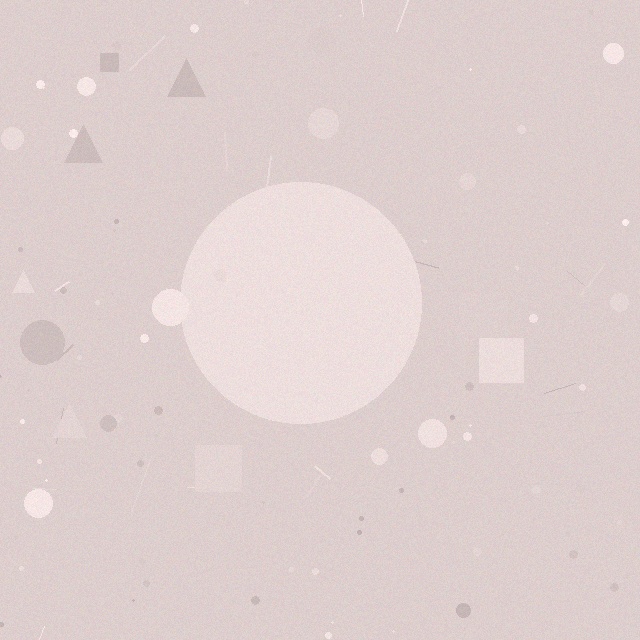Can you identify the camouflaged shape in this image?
The camouflaged shape is a circle.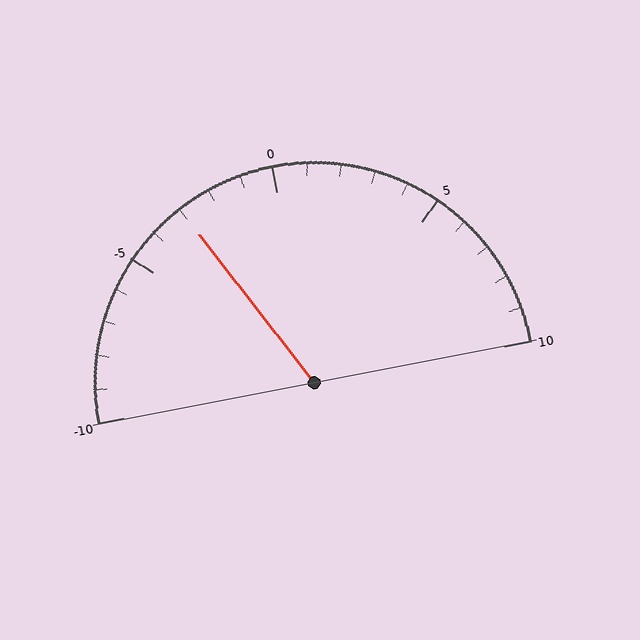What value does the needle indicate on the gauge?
The needle indicates approximately -3.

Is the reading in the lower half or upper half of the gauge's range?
The reading is in the lower half of the range (-10 to 10).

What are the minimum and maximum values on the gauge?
The gauge ranges from -10 to 10.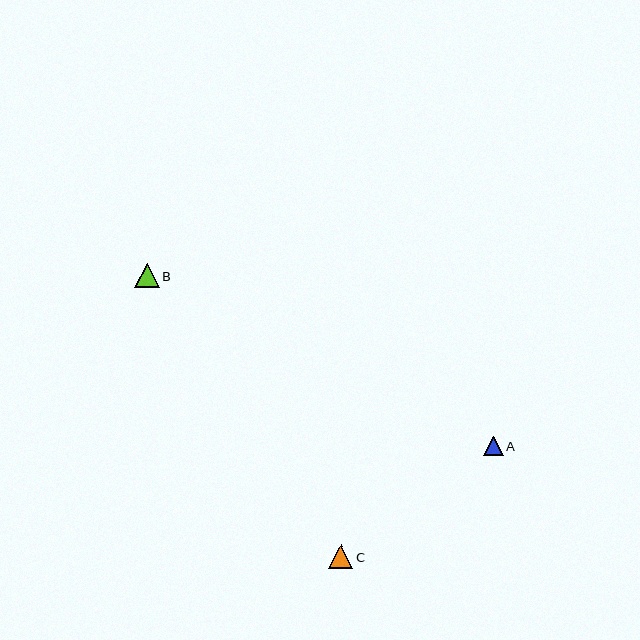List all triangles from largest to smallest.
From largest to smallest: B, C, A.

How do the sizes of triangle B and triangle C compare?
Triangle B and triangle C are approximately the same size.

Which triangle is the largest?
Triangle B is the largest with a size of approximately 25 pixels.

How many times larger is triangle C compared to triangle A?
Triangle C is approximately 1.3 times the size of triangle A.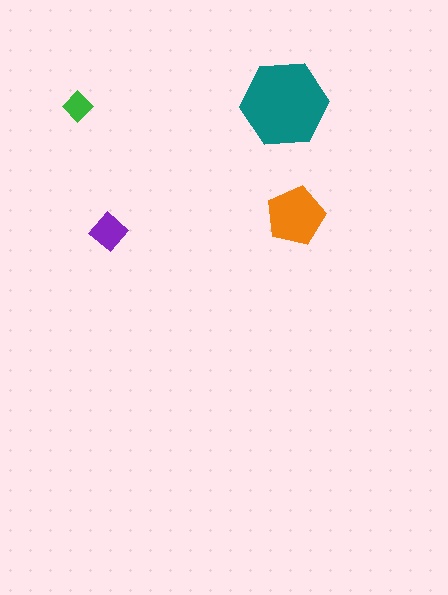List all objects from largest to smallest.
The teal hexagon, the orange pentagon, the purple diamond, the green diamond.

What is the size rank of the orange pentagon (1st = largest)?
2nd.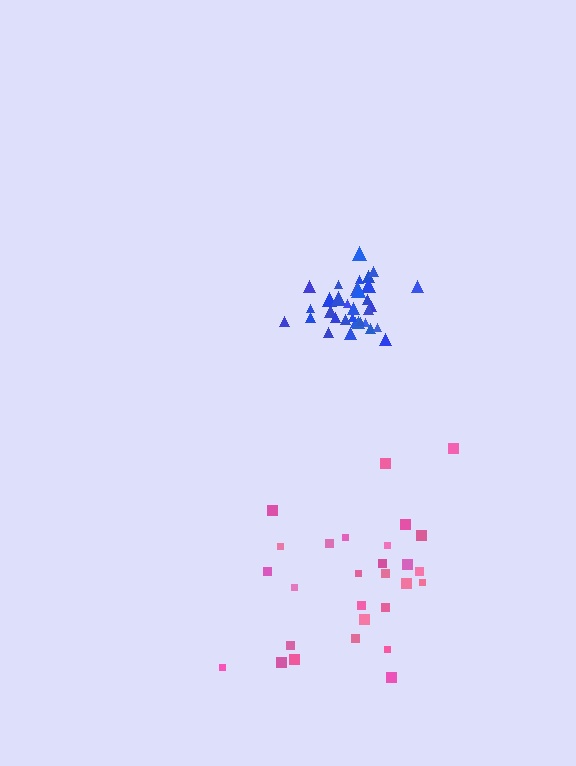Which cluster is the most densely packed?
Blue.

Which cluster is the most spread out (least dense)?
Pink.